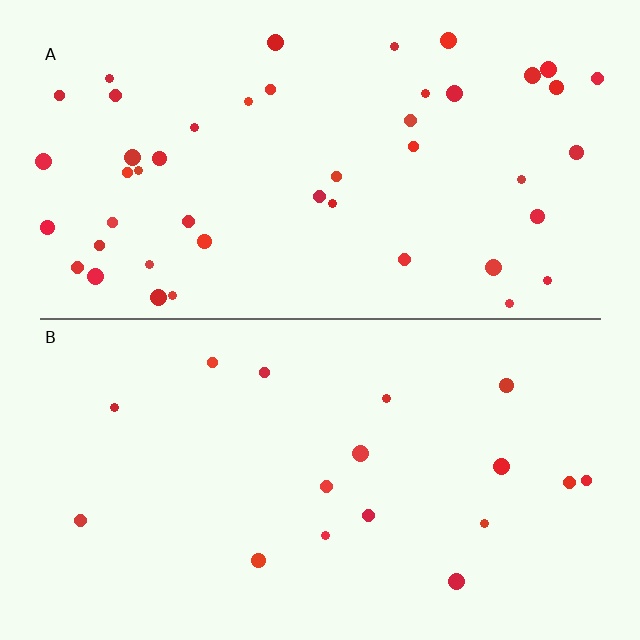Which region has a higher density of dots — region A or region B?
A (the top).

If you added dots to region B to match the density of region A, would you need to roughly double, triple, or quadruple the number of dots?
Approximately triple.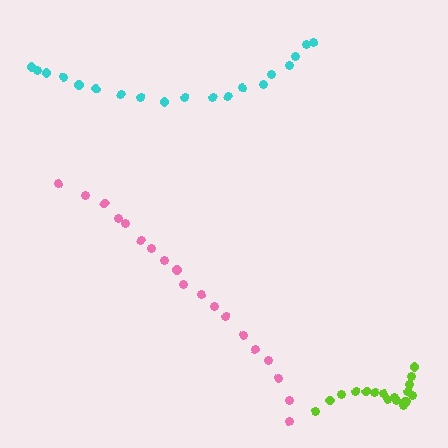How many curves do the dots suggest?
There are 3 distinct paths.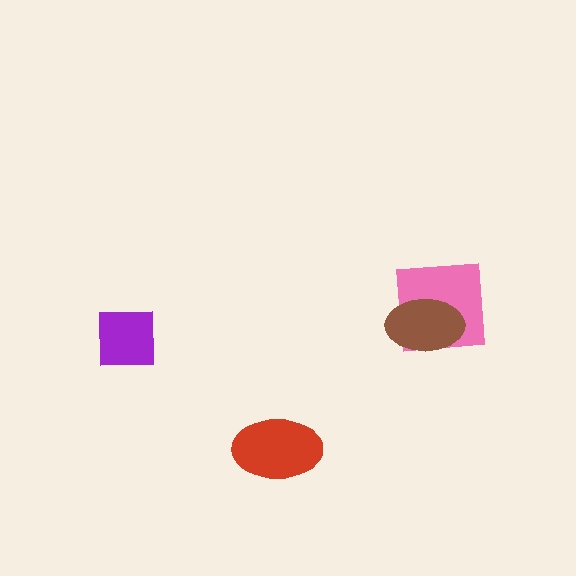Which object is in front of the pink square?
The brown ellipse is in front of the pink square.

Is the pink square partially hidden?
Yes, it is partially covered by another shape.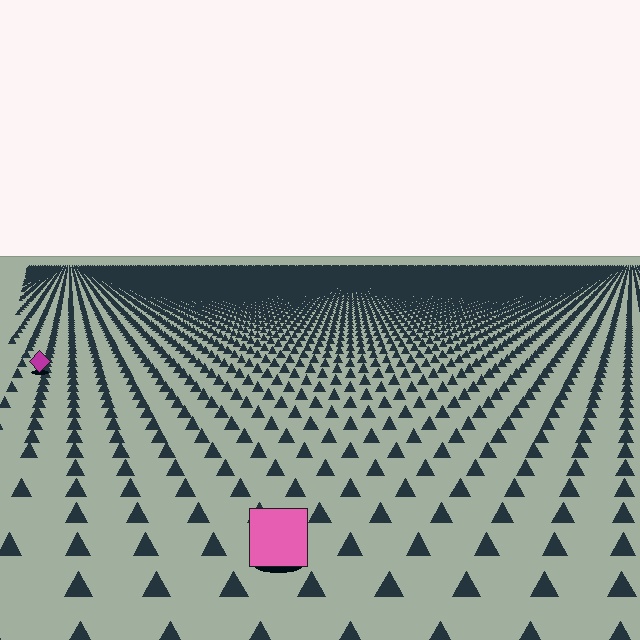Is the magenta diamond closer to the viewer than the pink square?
No. The pink square is closer — you can tell from the texture gradient: the ground texture is coarser near it.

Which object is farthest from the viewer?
The magenta diamond is farthest from the viewer. It appears smaller and the ground texture around it is denser.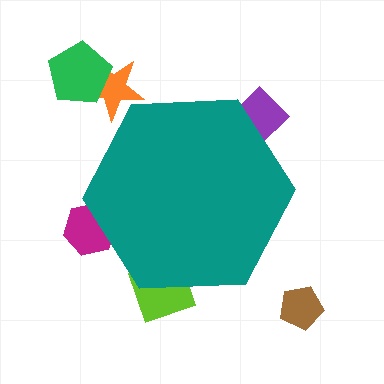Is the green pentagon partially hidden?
No, the green pentagon is fully visible.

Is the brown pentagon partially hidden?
No, the brown pentagon is fully visible.